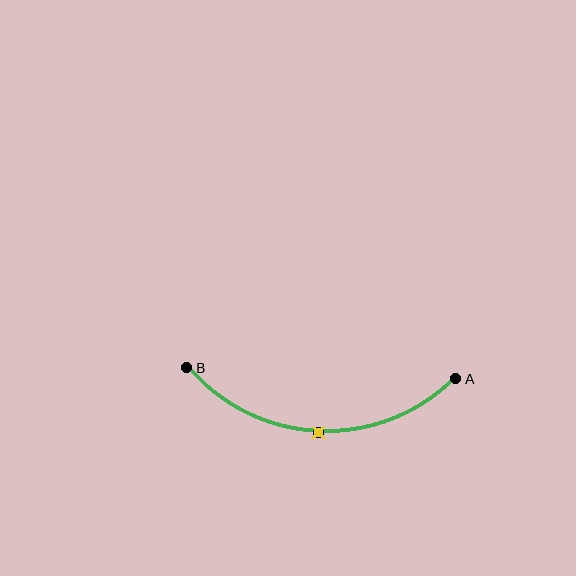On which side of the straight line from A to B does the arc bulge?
The arc bulges below the straight line connecting A and B.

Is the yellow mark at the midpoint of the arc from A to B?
Yes. The yellow mark lies on the arc at equal arc-length from both A and B — it is the arc midpoint.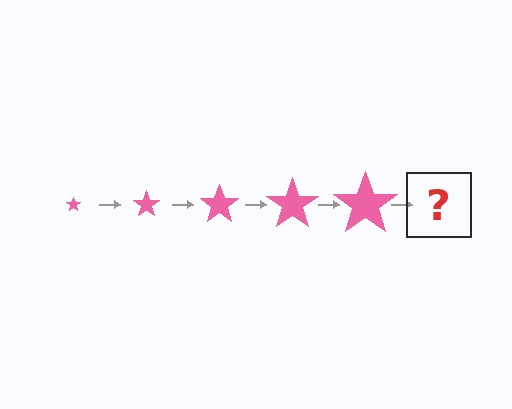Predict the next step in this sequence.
The next step is a pink star, larger than the previous one.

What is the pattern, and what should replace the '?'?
The pattern is that the star gets progressively larger each step. The '?' should be a pink star, larger than the previous one.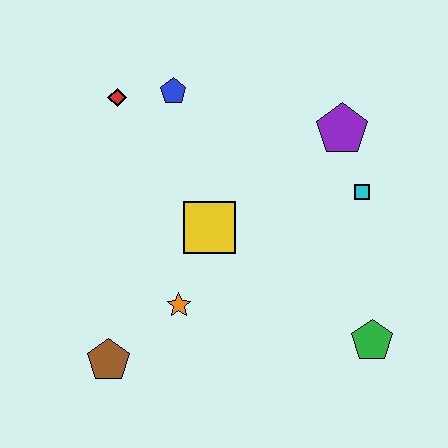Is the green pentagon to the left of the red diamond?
No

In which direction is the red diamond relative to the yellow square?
The red diamond is above the yellow square.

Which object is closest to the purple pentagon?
The cyan square is closest to the purple pentagon.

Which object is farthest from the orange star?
The purple pentagon is farthest from the orange star.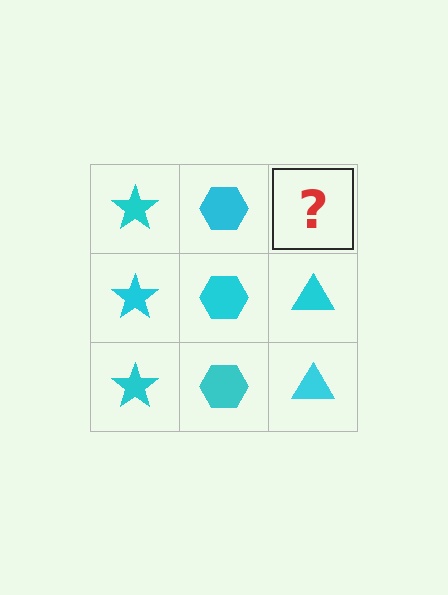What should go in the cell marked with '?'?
The missing cell should contain a cyan triangle.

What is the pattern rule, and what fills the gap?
The rule is that each column has a consistent shape. The gap should be filled with a cyan triangle.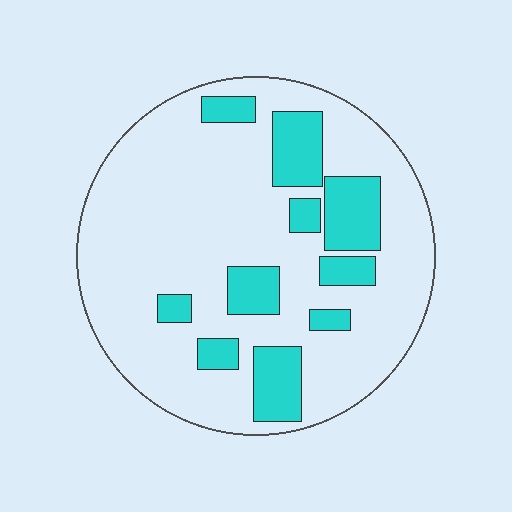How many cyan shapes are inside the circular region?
10.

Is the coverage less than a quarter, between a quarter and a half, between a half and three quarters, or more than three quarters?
Less than a quarter.